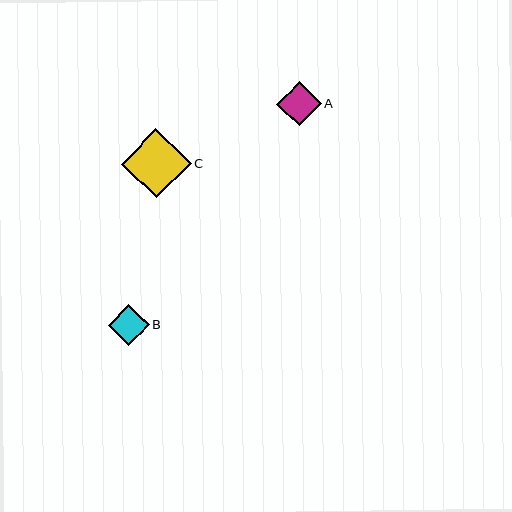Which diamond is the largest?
Diamond C is the largest with a size of approximately 70 pixels.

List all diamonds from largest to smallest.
From largest to smallest: C, A, B.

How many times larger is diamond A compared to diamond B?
Diamond A is approximately 1.1 times the size of diamond B.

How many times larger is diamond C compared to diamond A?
Diamond C is approximately 1.6 times the size of diamond A.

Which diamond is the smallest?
Diamond B is the smallest with a size of approximately 41 pixels.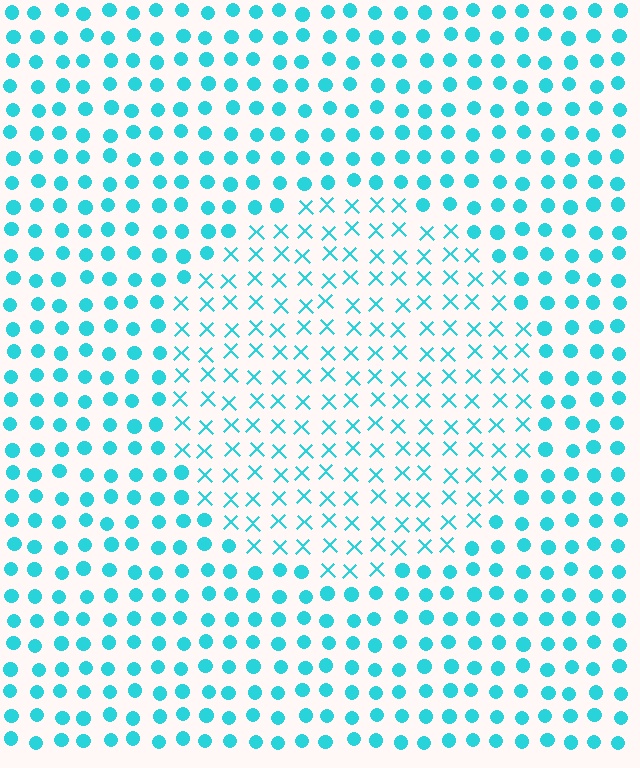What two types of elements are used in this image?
The image uses X marks inside the circle region and circles outside it.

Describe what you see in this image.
The image is filled with small cyan elements arranged in a uniform grid. A circle-shaped region contains X marks, while the surrounding area contains circles. The boundary is defined purely by the change in element shape.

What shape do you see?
I see a circle.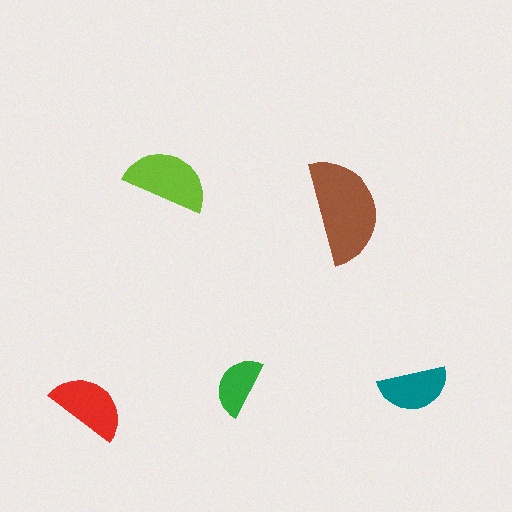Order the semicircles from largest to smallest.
the brown one, the lime one, the red one, the teal one, the green one.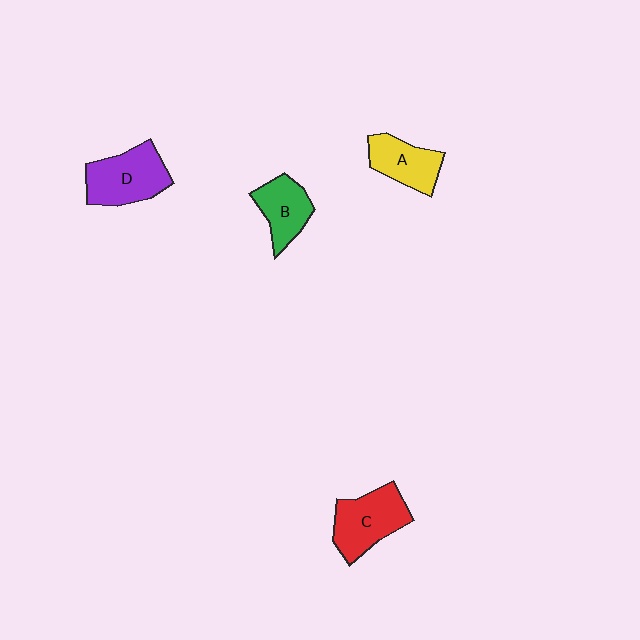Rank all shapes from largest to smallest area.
From largest to smallest: D (purple), C (red), A (yellow), B (green).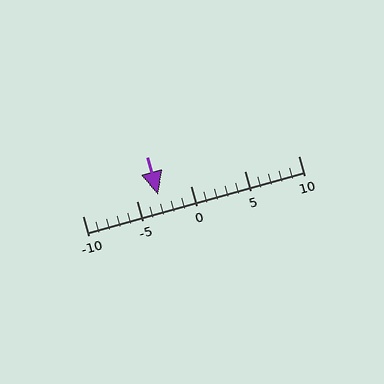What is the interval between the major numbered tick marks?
The major tick marks are spaced 5 units apart.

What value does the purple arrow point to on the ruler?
The purple arrow points to approximately -3.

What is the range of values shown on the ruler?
The ruler shows values from -10 to 10.